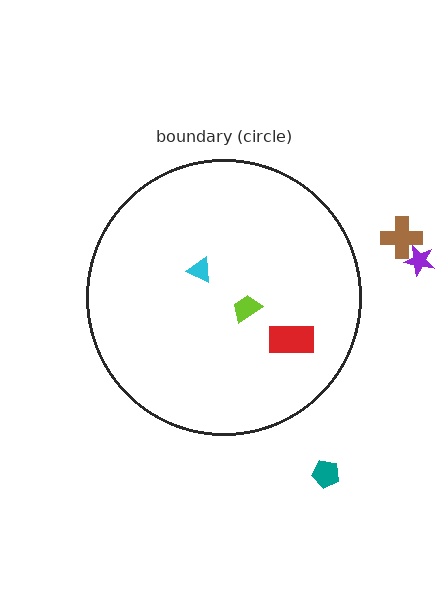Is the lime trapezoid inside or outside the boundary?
Inside.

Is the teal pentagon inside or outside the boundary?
Outside.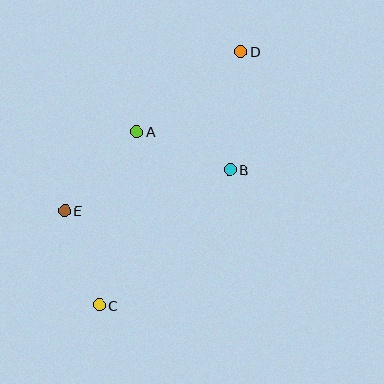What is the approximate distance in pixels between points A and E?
The distance between A and E is approximately 106 pixels.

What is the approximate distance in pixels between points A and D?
The distance between A and D is approximately 132 pixels.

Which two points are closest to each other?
Points C and E are closest to each other.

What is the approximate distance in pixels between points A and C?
The distance between A and C is approximately 177 pixels.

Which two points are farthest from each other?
Points C and D are farthest from each other.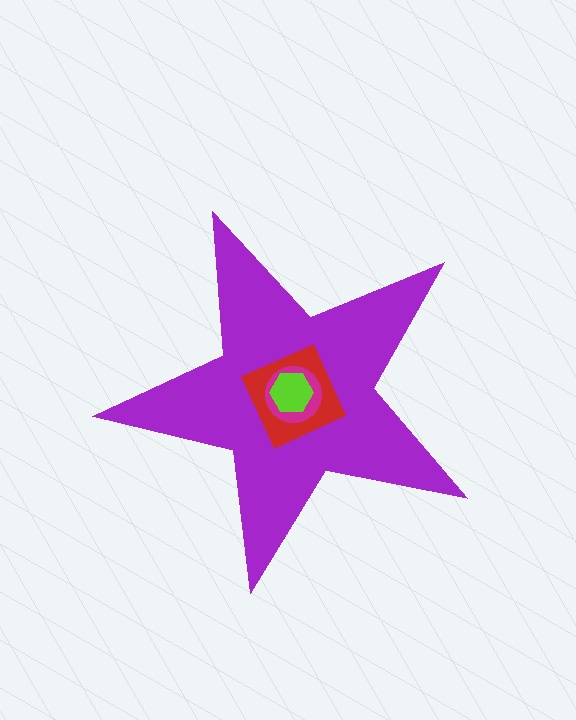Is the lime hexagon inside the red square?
Yes.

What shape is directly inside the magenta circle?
The lime hexagon.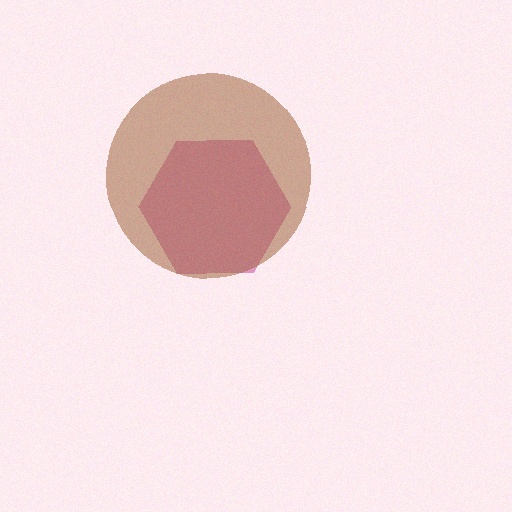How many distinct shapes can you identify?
There are 2 distinct shapes: a magenta hexagon, a brown circle.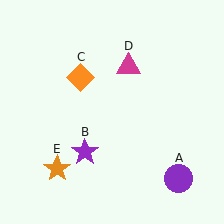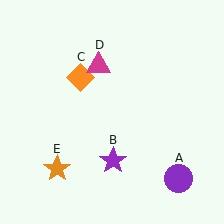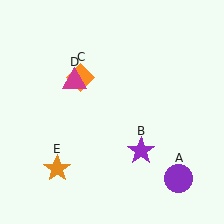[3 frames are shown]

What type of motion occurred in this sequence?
The purple star (object B), magenta triangle (object D) rotated counterclockwise around the center of the scene.